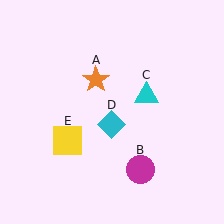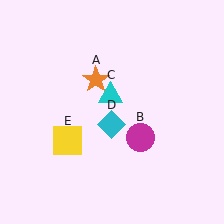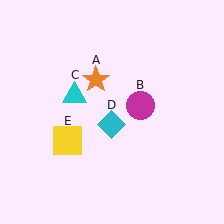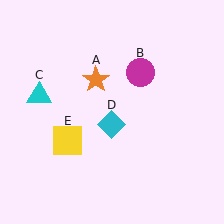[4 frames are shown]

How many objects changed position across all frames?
2 objects changed position: magenta circle (object B), cyan triangle (object C).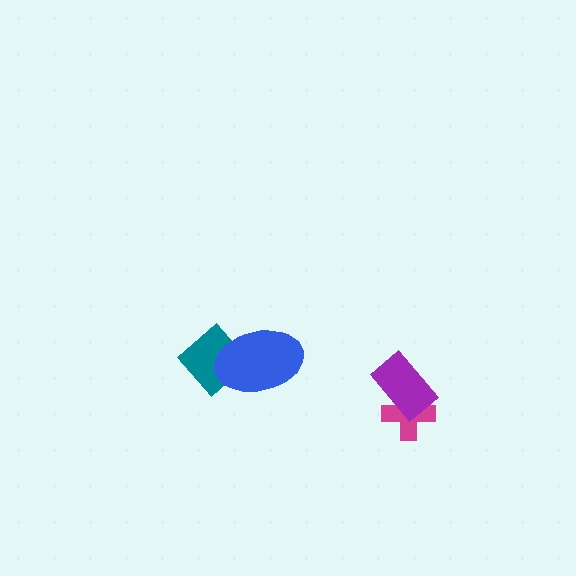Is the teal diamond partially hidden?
Yes, it is partially covered by another shape.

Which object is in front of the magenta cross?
The purple rectangle is in front of the magenta cross.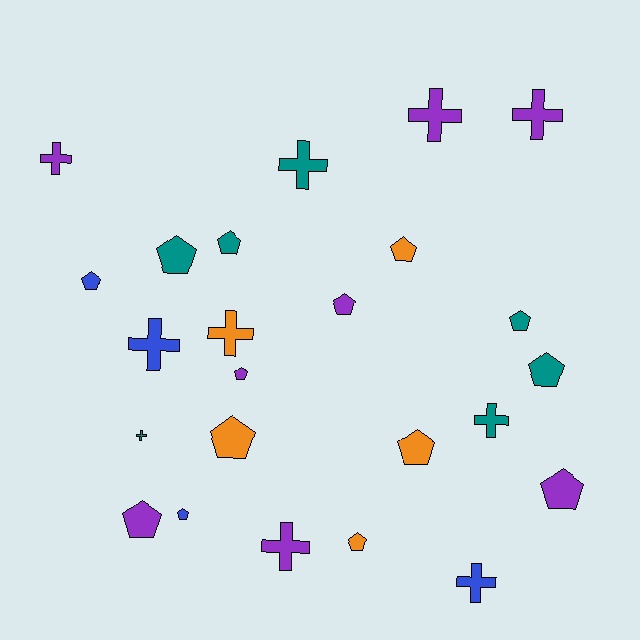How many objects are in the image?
There are 24 objects.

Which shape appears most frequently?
Pentagon, with 14 objects.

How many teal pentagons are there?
There are 4 teal pentagons.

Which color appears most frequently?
Purple, with 8 objects.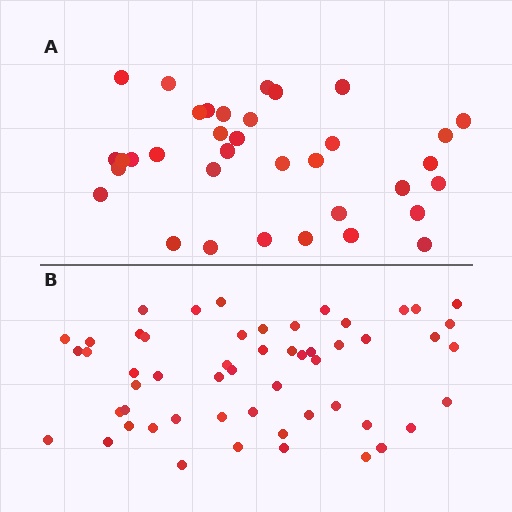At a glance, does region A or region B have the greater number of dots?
Region B (the bottom region) has more dots.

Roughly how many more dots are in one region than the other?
Region B has approximately 20 more dots than region A.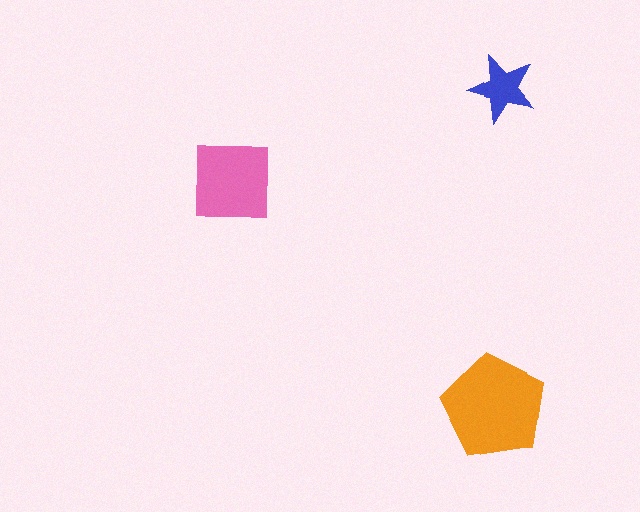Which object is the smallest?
The blue star.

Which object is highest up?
The blue star is topmost.